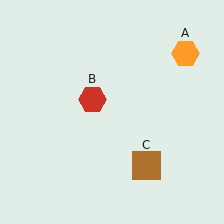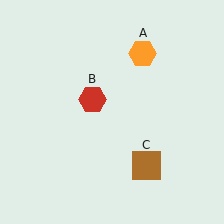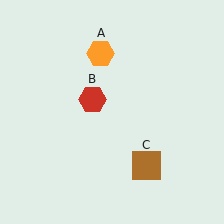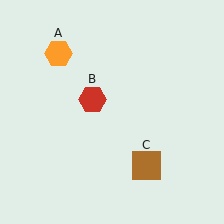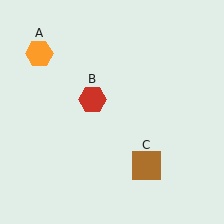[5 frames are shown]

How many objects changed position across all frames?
1 object changed position: orange hexagon (object A).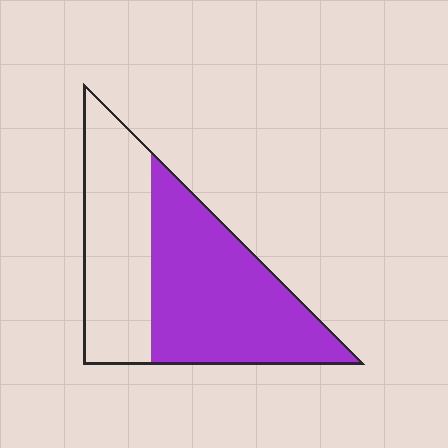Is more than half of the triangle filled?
Yes.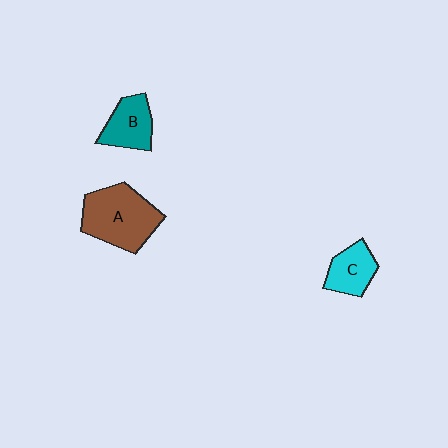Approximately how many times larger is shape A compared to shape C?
Approximately 1.9 times.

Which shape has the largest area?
Shape A (brown).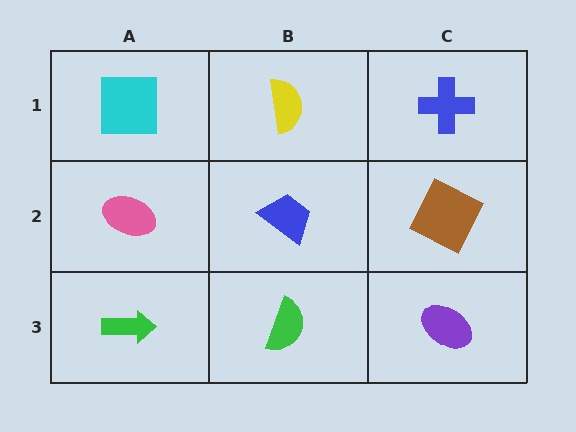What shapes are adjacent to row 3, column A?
A pink ellipse (row 2, column A), a green semicircle (row 3, column B).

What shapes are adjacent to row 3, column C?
A brown square (row 2, column C), a green semicircle (row 3, column B).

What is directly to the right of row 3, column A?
A green semicircle.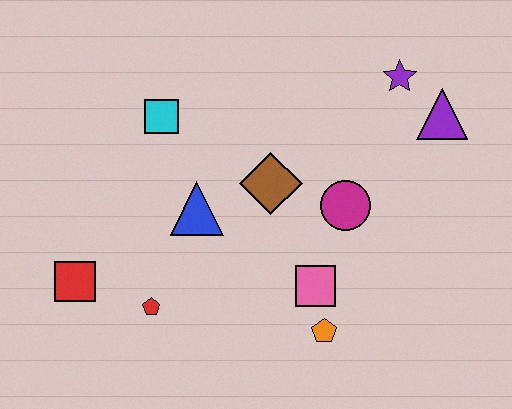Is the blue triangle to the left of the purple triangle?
Yes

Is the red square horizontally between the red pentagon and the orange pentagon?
No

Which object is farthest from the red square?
The purple triangle is farthest from the red square.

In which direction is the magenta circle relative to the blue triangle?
The magenta circle is to the right of the blue triangle.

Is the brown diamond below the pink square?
No